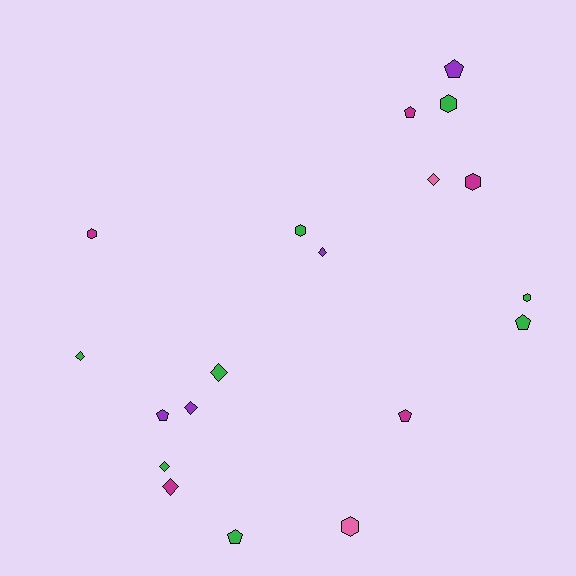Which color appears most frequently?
Green, with 8 objects.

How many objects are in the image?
There are 19 objects.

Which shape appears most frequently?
Diamond, with 7 objects.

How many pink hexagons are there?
There is 1 pink hexagon.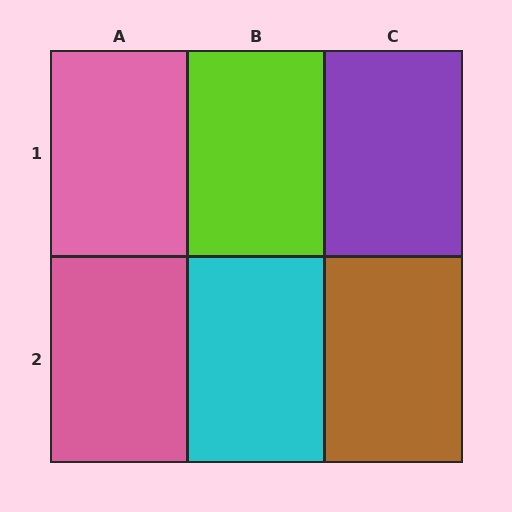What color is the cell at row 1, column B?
Lime.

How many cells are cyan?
1 cell is cyan.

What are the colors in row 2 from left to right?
Pink, cyan, brown.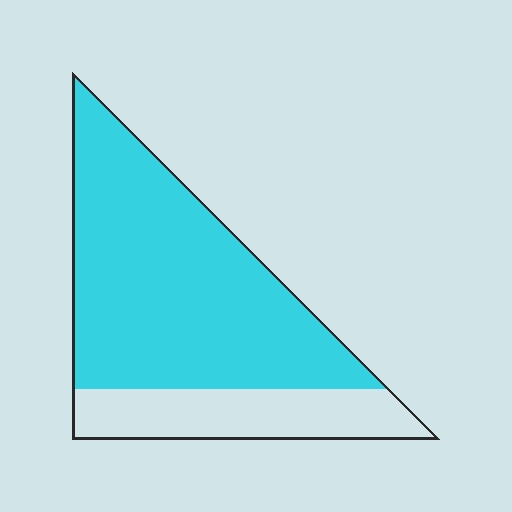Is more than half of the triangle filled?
Yes.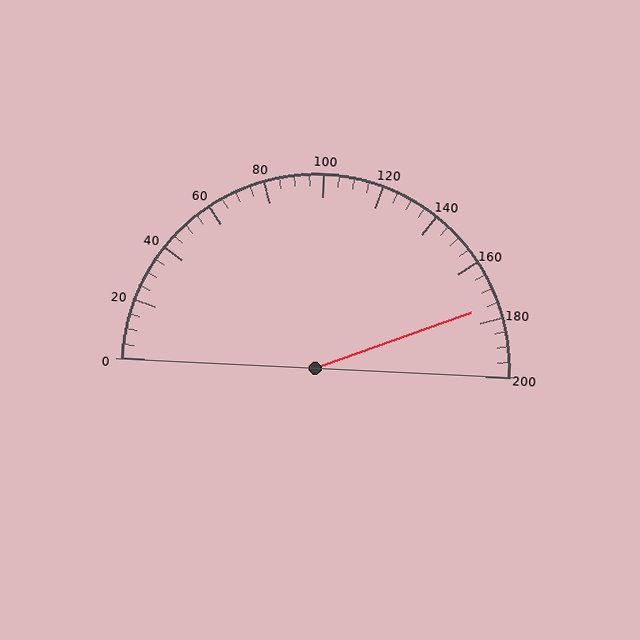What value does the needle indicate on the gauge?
The needle indicates approximately 175.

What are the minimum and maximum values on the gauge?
The gauge ranges from 0 to 200.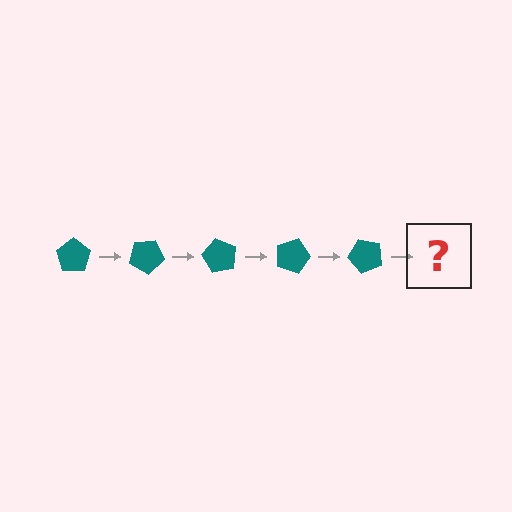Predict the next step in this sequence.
The next step is a teal pentagon rotated 150 degrees.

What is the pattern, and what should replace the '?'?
The pattern is that the pentagon rotates 30 degrees each step. The '?' should be a teal pentagon rotated 150 degrees.